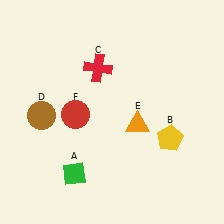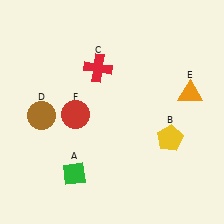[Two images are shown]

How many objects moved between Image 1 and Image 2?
1 object moved between the two images.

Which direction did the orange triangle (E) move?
The orange triangle (E) moved right.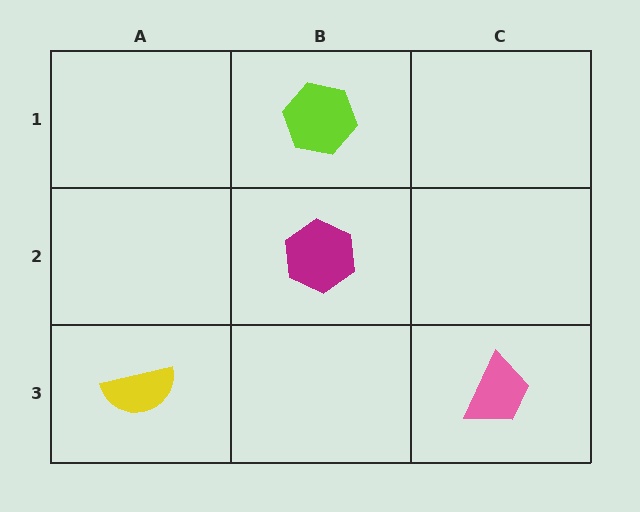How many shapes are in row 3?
2 shapes.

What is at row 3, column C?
A pink trapezoid.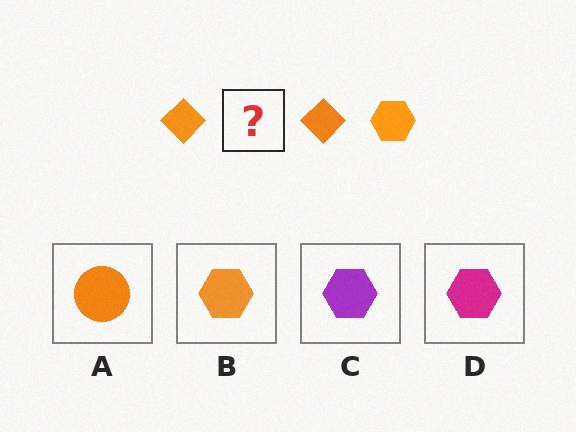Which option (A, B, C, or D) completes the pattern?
B.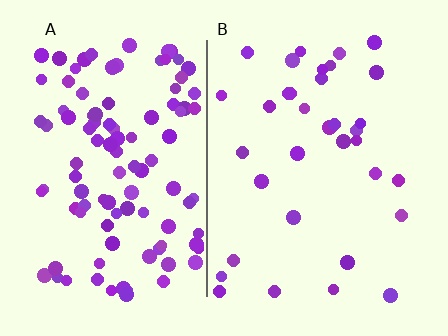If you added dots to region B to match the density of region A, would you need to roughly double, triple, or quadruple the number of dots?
Approximately triple.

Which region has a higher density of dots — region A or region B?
A (the left).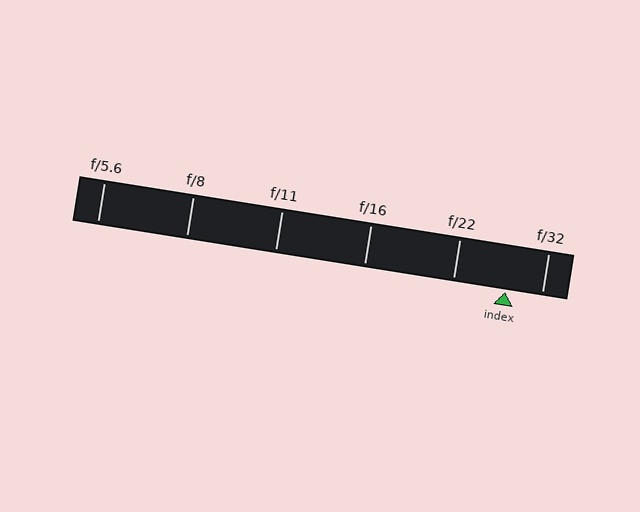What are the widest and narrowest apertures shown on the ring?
The widest aperture shown is f/5.6 and the narrowest is f/32.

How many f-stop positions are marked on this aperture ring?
There are 6 f-stop positions marked.